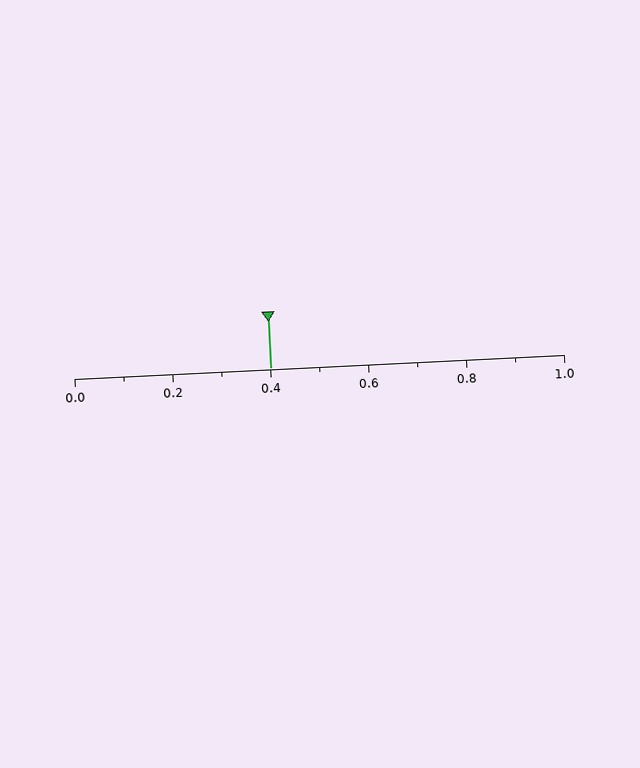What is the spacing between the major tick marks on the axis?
The major ticks are spaced 0.2 apart.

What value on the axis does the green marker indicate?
The marker indicates approximately 0.4.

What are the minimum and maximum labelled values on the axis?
The axis runs from 0.0 to 1.0.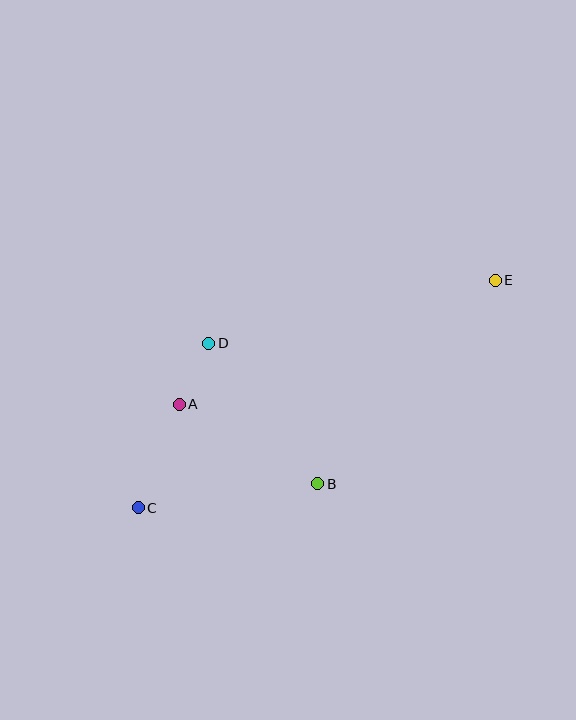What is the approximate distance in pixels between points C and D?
The distance between C and D is approximately 179 pixels.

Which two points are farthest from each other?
Points C and E are farthest from each other.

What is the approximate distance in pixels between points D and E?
The distance between D and E is approximately 294 pixels.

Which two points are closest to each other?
Points A and D are closest to each other.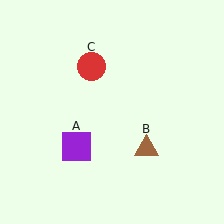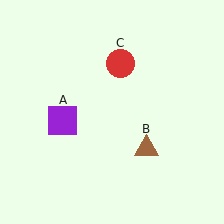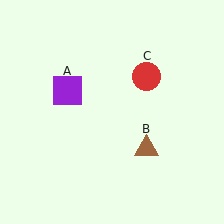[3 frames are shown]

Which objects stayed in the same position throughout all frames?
Brown triangle (object B) remained stationary.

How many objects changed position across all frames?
2 objects changed position: purple square (object A), red circle (object C).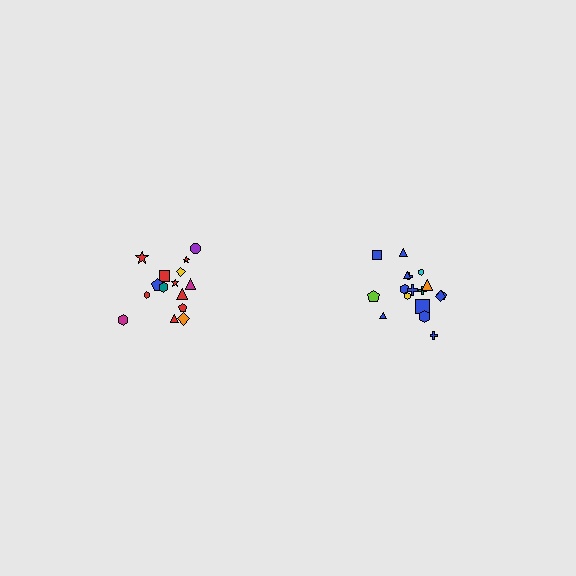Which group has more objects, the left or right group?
The right group.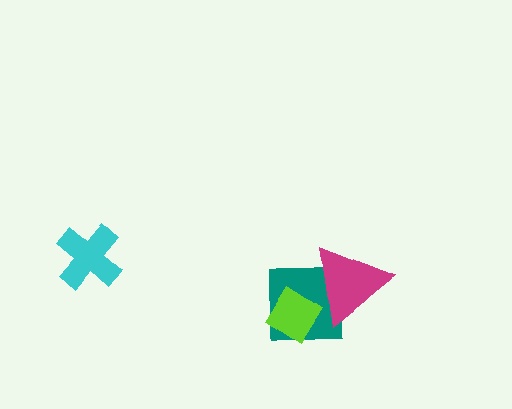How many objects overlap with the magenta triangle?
2 objects overlap with the magenta triangle.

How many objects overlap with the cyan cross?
0 objects overlap with the cyan cross.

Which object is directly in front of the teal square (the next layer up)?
The lime diamond is directly in front of the teal square.